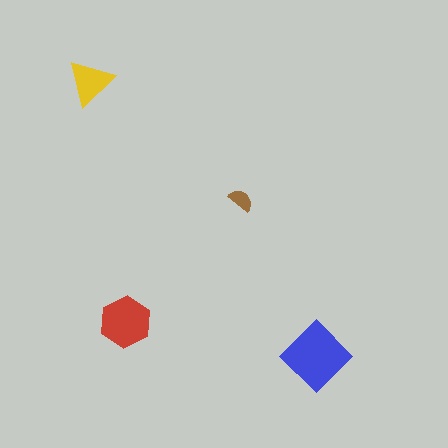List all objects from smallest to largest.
The brown semicircle, the yellow triangle, the red hexagon, the blue diamond.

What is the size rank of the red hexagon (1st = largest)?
2nd.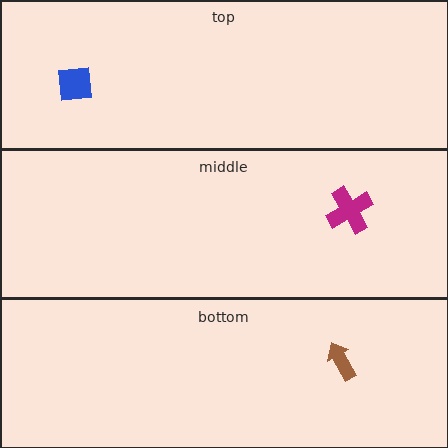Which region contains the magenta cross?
The middle region.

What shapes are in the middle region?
The magenta cross.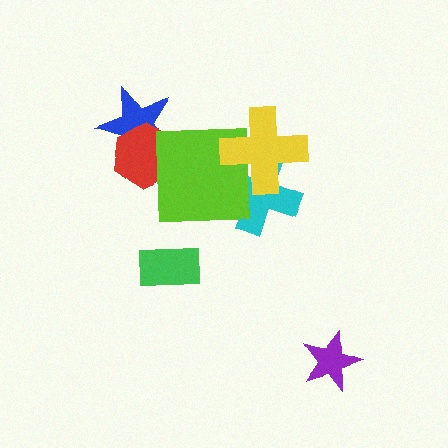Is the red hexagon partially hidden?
Yes, it is partially covered by another shape.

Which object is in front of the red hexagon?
The lime square is in front of the red hexagon.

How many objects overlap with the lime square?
3 objects overlap with the lime square.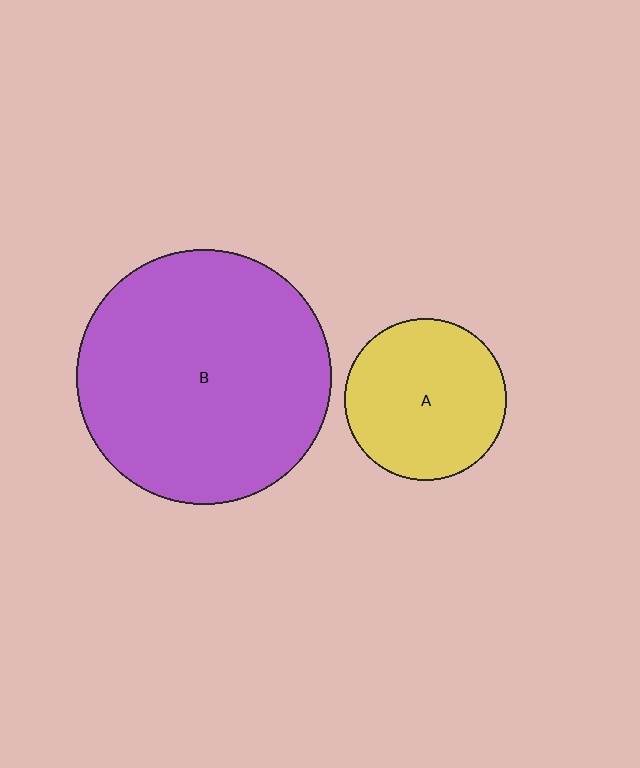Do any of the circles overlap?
No, none of the circles overlap.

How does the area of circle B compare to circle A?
Approximately 2.5 times.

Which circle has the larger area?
Circle B (purple).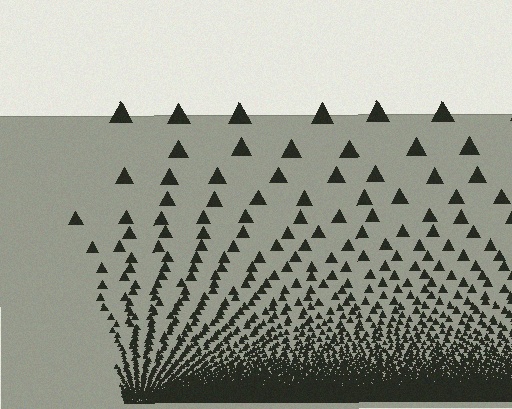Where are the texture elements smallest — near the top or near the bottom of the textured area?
Near the bottom.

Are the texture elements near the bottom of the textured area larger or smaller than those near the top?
Smaller. The gradient is inverted — elements near the bottom are smaller and denser.